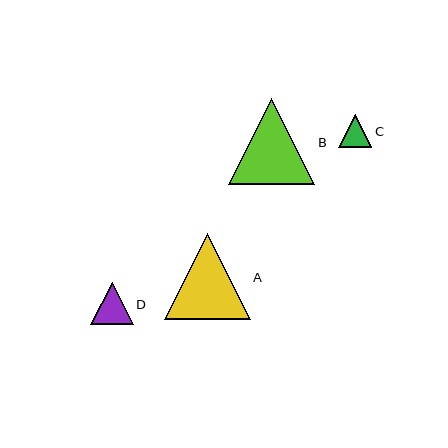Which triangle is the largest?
Triangle B is the largest with a size of approximately 87 pixels.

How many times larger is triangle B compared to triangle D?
Triangle B is approximately 2.0 times the size of triangle D.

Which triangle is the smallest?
Triangle C is the smallest with a size of approximately 33 pixels.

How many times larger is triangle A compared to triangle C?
Triangle A is approximately 2.6 times the size of triangle C.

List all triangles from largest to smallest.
From largest to smallest: B, A, D, C.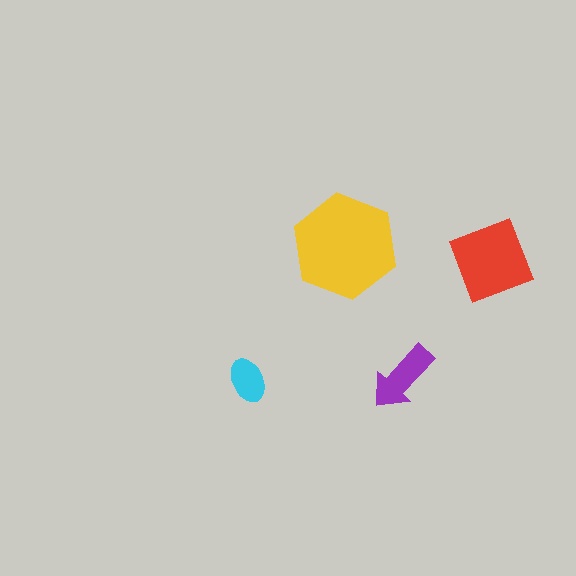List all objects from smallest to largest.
The cyan ellipse, the purple arrow, the red diamond, the yellow hexagon.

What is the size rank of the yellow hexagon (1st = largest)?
1st.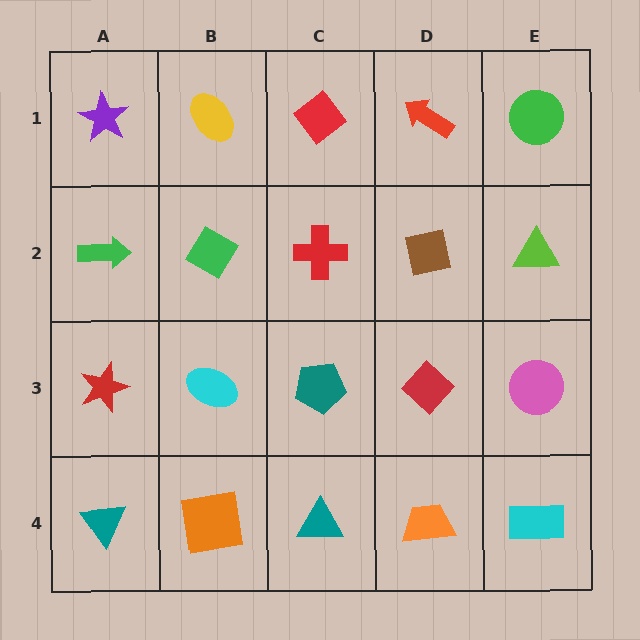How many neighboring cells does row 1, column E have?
2.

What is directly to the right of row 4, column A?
An orange square.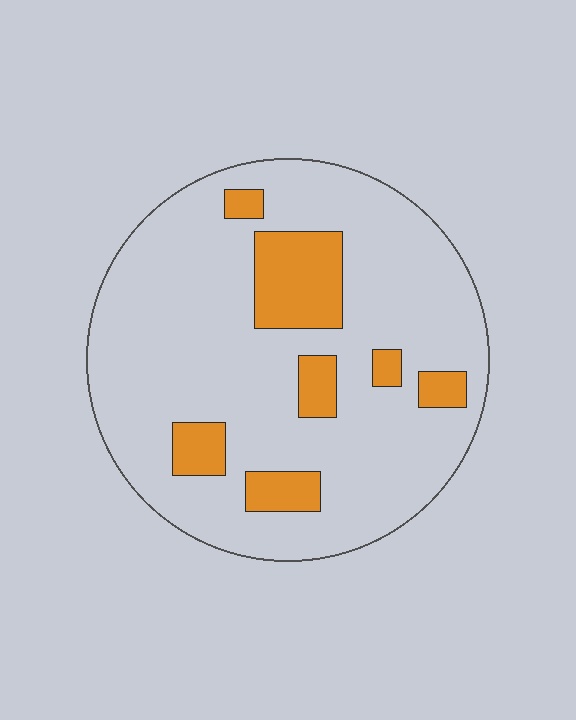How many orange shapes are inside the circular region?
7.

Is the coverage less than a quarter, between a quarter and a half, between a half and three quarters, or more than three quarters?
Less than a quarter.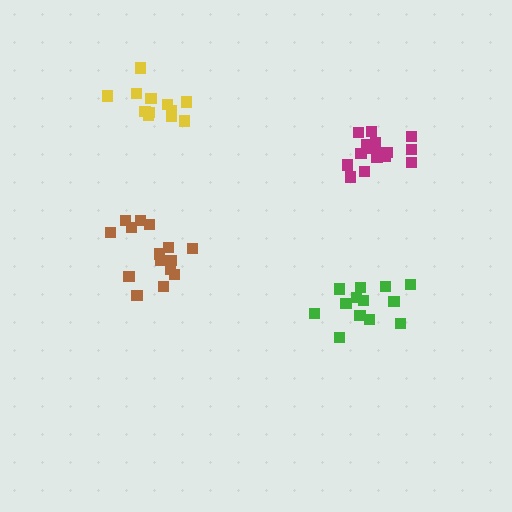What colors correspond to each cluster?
The clusters are colored: yellow, green, magenta, brown.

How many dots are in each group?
Group 1: 12 dots, Group 2: 13 dots, Group 3: 16 dots, Group 4: 15 dots (56 total).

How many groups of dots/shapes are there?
There are 4 groups.